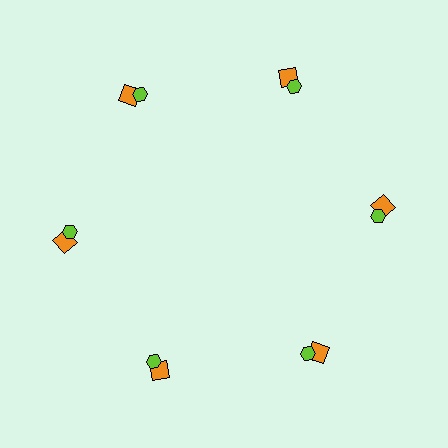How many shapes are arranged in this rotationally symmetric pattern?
There are 12 shapes, arranged in 6 groups of 2.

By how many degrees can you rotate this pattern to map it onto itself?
The pattern maps onto itself every 60 degrees of rotation.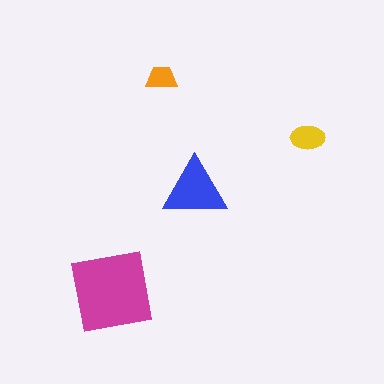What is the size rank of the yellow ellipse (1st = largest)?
3rd.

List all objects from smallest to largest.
The orange trapezoid, the yellow ellipse, the blue triangle, the magenta square.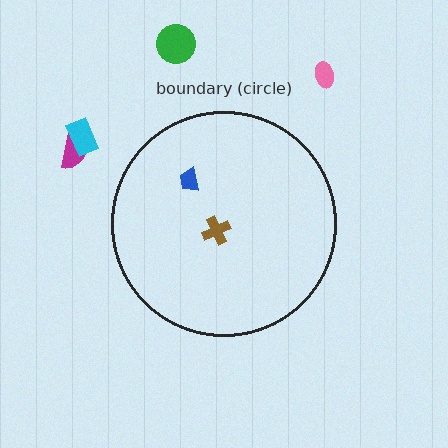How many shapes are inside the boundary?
2 inside, 4 outside.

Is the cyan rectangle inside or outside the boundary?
Outside.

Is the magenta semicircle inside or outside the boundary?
Outside.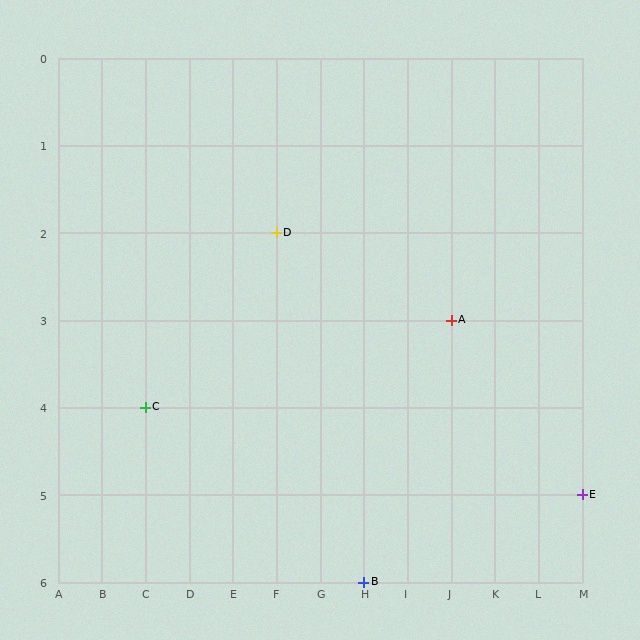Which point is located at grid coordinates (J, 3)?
Point A is at (J, 3).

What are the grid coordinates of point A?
Point A is at grid coordinates (J, 3).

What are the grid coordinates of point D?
Point D is at grid coordinates (F, 2).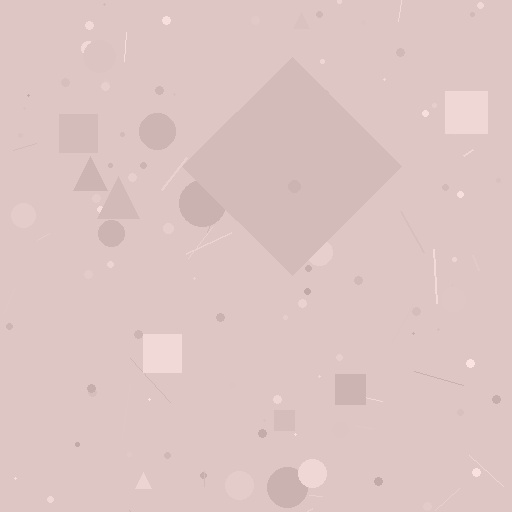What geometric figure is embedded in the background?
A diamond is embedded in the background.